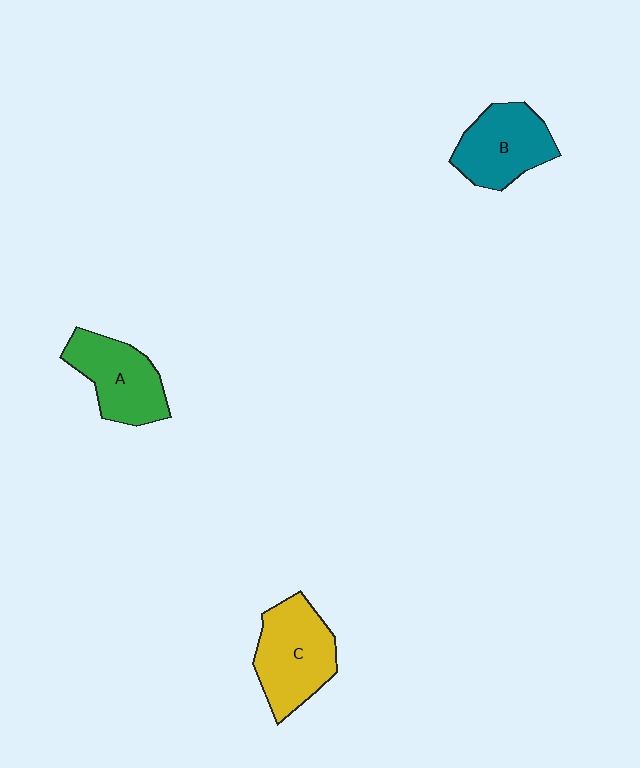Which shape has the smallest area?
Shape A (green).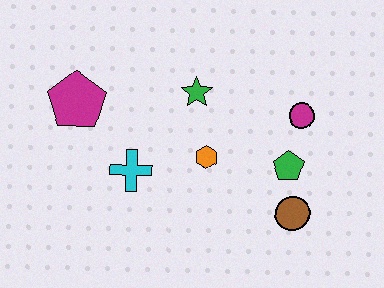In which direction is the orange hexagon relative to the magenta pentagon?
The orange hexagon is to the right of the magenta pentagon.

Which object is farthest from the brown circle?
The magenta pentagon is farthest from the brown circle.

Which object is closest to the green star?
The orange hexagon is closest to the green star.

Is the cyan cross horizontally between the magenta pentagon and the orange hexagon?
Yes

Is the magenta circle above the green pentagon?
Yes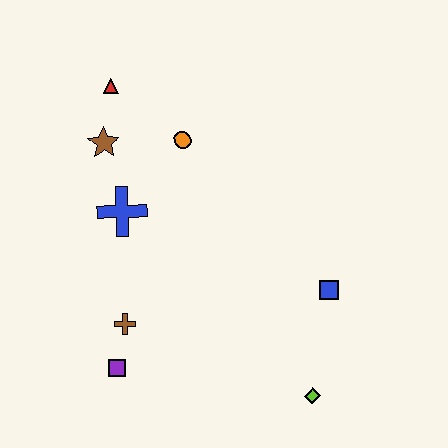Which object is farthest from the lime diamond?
The red triangle is farthest from the lime diamond.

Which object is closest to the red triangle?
The brown star is closest to the red triangle.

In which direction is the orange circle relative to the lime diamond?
The orange circle is above the lime diamond.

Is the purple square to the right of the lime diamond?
No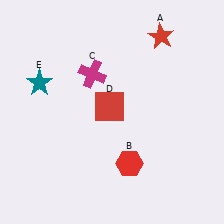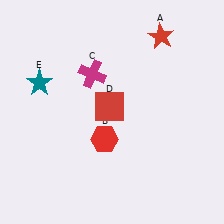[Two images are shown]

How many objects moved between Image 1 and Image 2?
1 object moved between the two images.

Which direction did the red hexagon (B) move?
The red hexagon (B) moved up.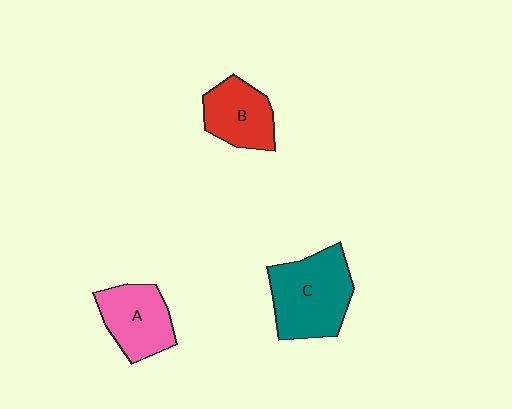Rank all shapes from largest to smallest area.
From largest to smallest: C (teal), A (pink), B (red).